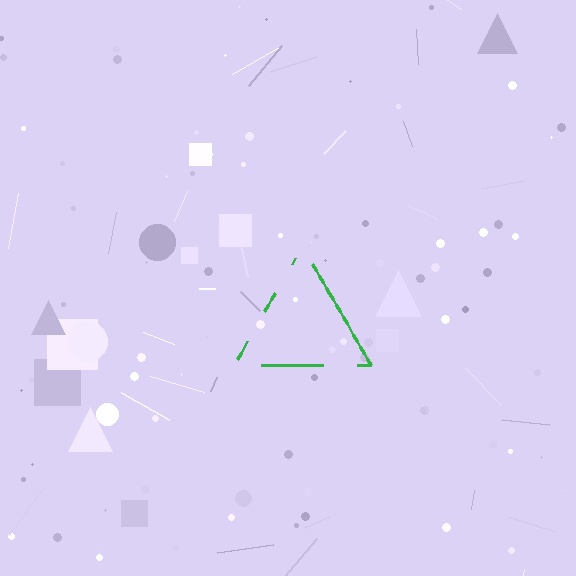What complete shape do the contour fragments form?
The contour fragments form a triangle.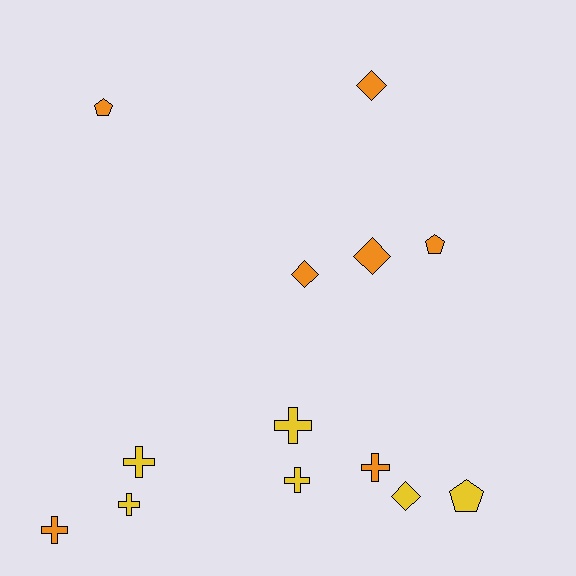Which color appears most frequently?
Orange, with 7 objects.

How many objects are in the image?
There are 13 objects.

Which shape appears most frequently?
Cross, with 6 objects.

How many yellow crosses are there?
There are 4 yellow crosses.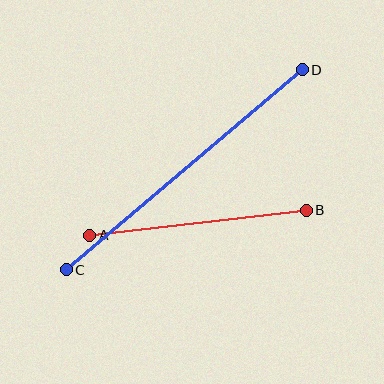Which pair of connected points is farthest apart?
Points C and D are farthest apart.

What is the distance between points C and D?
The distance is approximately 309 pixels.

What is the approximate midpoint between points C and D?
The midpoint is at approximately (184, 170) pixels.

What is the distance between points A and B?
The distance is approximately 218 pixels.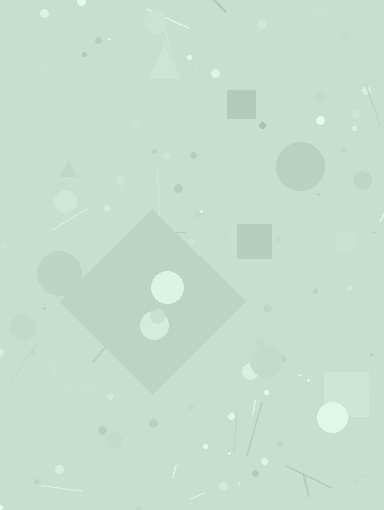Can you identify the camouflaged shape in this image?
The camouflaged shape is a diamond.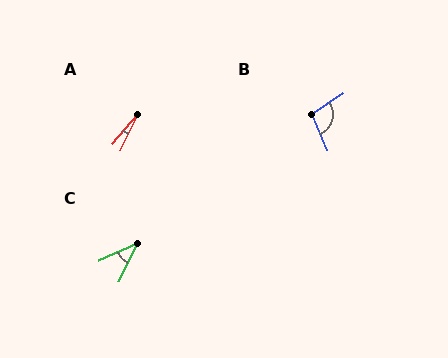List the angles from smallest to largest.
A (15°), C (40°), B (100°).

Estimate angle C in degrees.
Approximately 40 degrees.